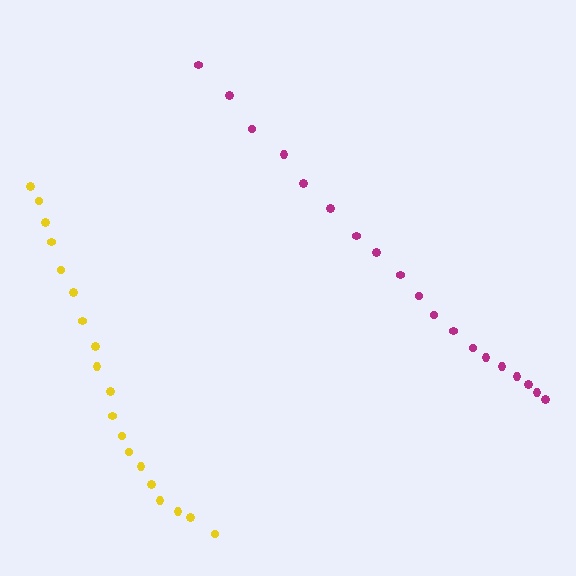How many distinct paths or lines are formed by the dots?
There are 2 distinct paths.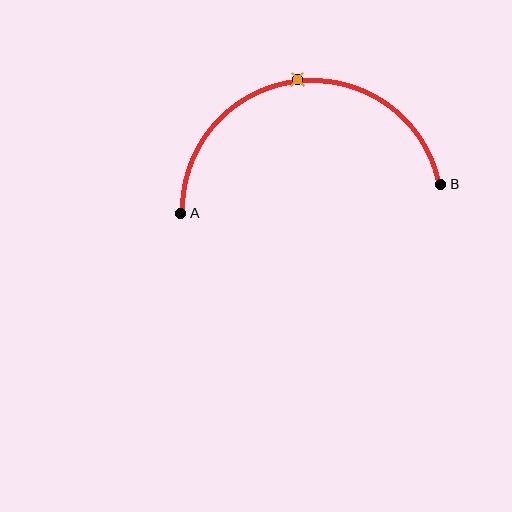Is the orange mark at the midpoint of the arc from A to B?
Yes. The orange mark lies on the arc at equal arc-length from both A and B — it is the arc midpoint.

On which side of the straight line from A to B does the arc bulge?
The arc bulges above the straight line connecting A and B.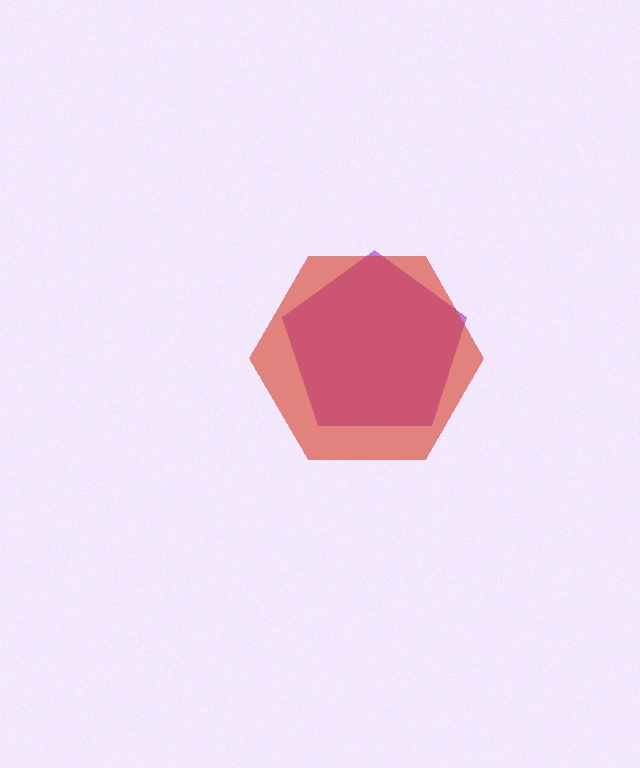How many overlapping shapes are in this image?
There are 2 overlapping shapes in the image.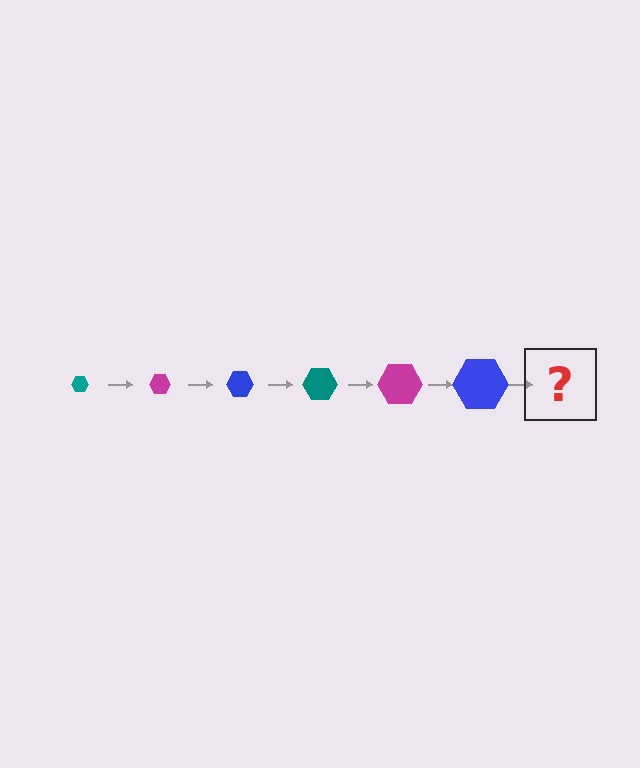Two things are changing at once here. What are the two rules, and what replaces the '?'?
The two rules are that the hexagon grows larger each step and the color cycles through teal, magenta, and blue. The '?' should be a teal hexagon, larger than the previous one.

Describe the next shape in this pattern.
It should be a teal hexagon, larger than the previous one.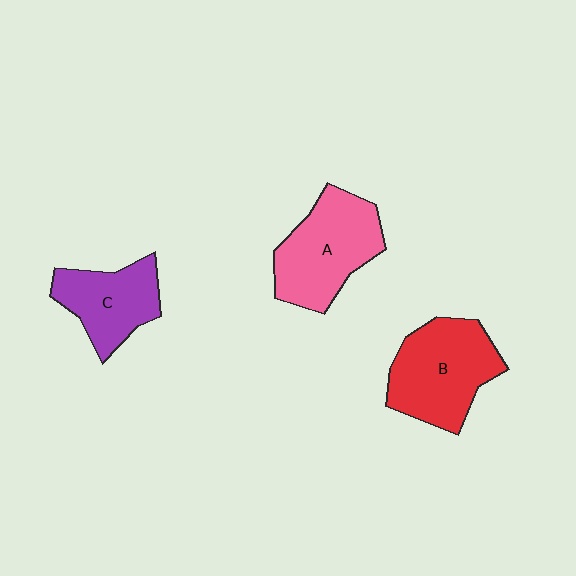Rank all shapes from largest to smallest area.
From largest to smallest: B (red), A (pink), C (purple).